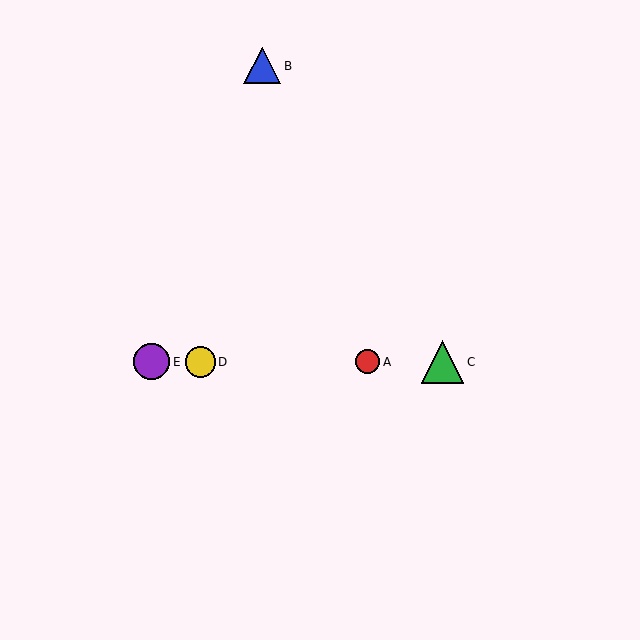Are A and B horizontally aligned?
No, A is at y≈362 and B is at y≈66.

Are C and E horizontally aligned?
Yes, both are at y≈362.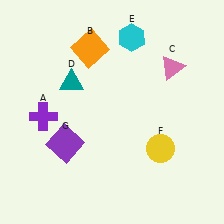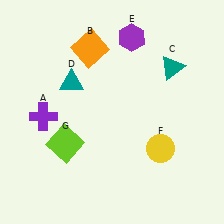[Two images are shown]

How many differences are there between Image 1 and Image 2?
There are 3 differences between the two images.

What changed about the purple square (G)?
In Image 1, G is purple. In Image 2, it changed to lime.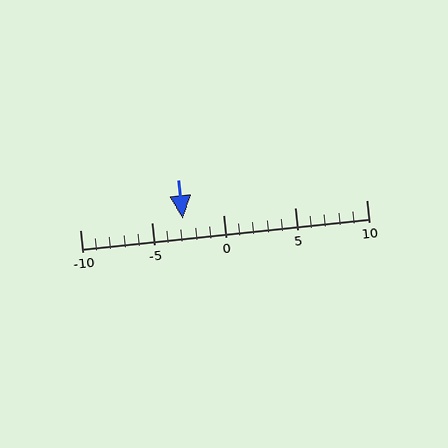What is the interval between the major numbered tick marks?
The major tick marks are spaced 5 units apart.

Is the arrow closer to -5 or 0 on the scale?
The arrow is closer to -5.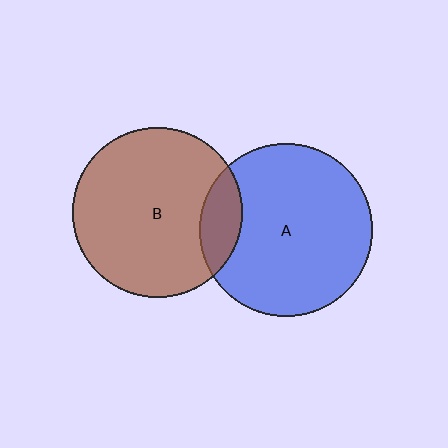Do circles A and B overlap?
Yes.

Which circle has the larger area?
Circle A (blue).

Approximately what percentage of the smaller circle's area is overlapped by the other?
Approximately 15%.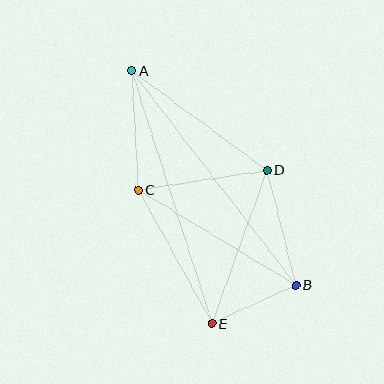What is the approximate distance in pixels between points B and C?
The distance between B and C is approximately 184 pixels.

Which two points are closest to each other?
Points B and E are closest to each other.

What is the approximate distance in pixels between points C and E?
The distance between C and E is approximately 153 pixels.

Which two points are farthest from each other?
Points A and B are farthest from each other.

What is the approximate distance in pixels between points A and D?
The distance between A and D is approximately 168 pixels.